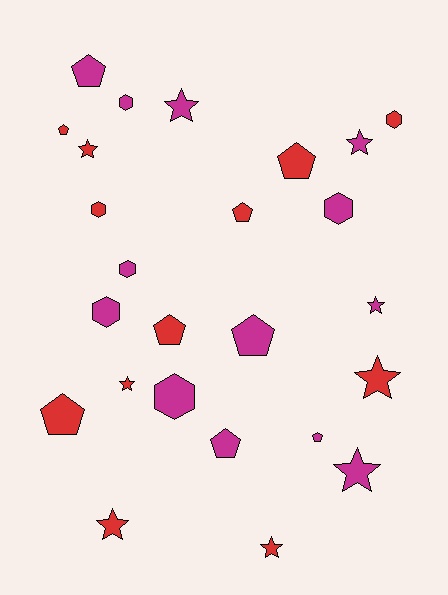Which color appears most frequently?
Magenta, with 13 objects.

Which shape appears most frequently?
Pentagon, with 9 objects.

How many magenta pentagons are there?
There are 4 magenta pentagons.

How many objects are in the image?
There are 25 objects.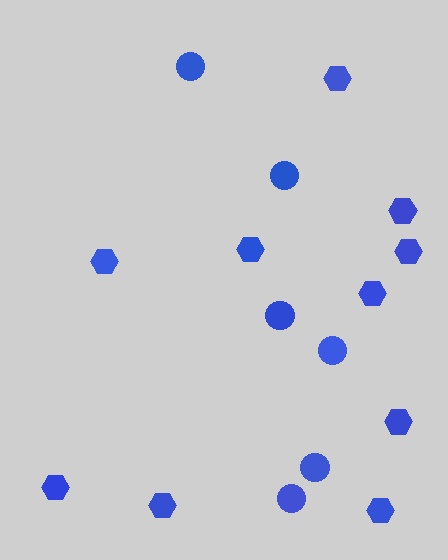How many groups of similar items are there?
There are 2 groups: one group of circles (6) and one group of hexagons (10).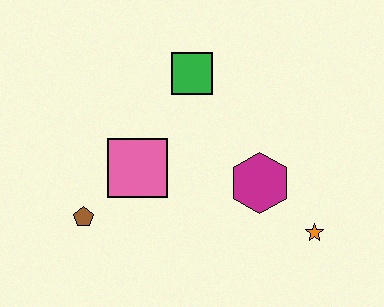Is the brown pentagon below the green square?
Yes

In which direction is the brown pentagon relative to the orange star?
The brown pentagon is to the left of the orange star.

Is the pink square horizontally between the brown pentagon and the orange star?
Yes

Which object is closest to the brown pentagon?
The pink square is closest to the brown pentagon.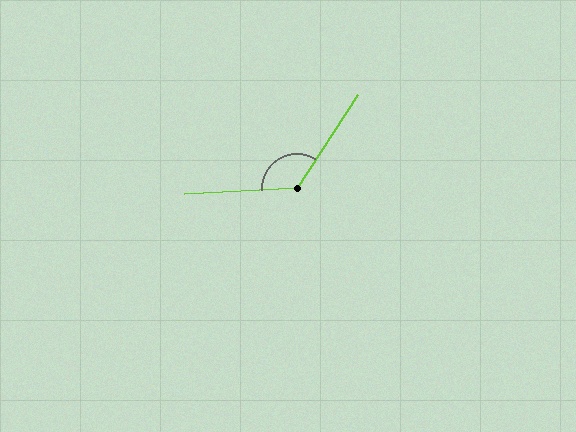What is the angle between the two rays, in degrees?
Approximately 125 degrees.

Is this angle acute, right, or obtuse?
It is obtuse.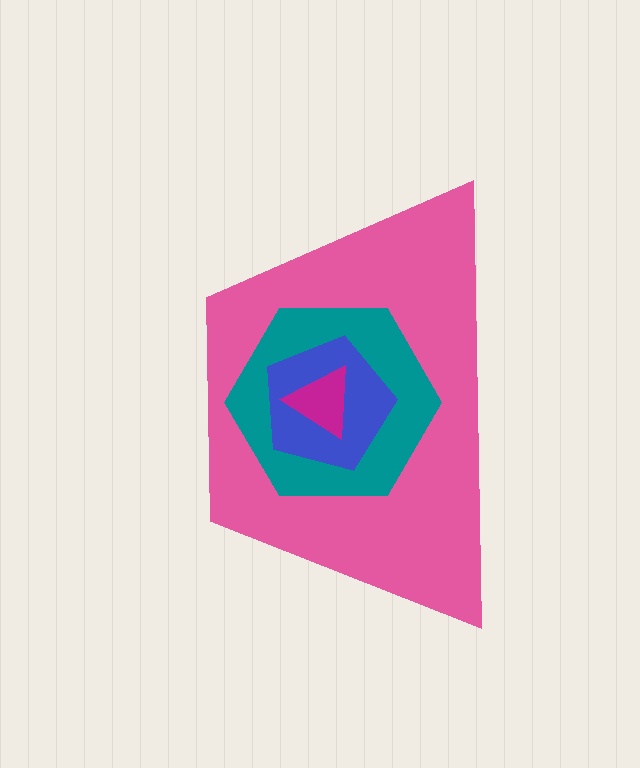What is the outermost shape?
The pink trapezoid.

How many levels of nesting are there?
4.